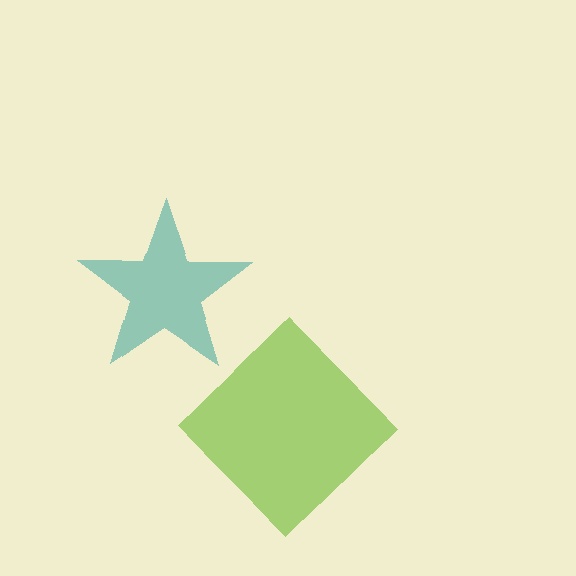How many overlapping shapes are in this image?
There are 2 overlapping shapes in the image.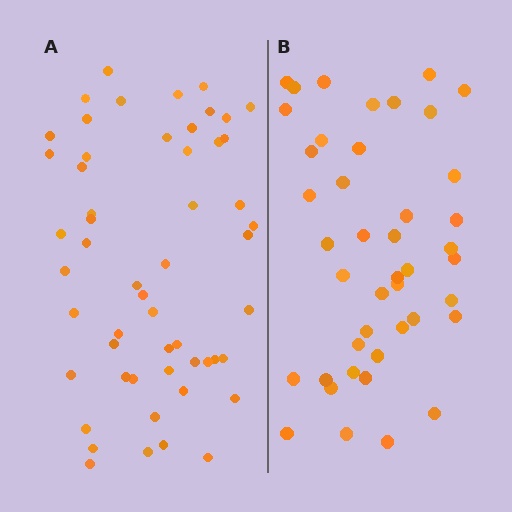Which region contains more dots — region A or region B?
Region A (the left region) has more dots.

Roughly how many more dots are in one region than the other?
Region A has roughly 12 or so more dots than region B.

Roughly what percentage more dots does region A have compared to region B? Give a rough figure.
About 25% more.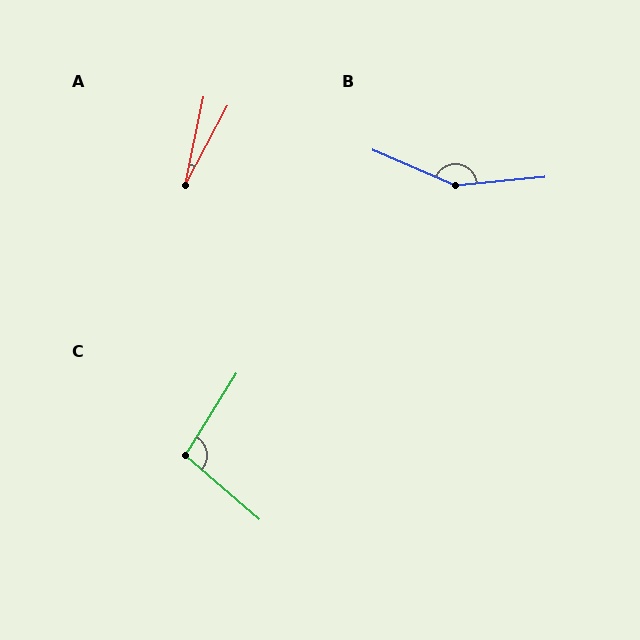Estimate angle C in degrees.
Approximately 99 degrees.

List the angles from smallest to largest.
A (16°), C (99°), B (151°).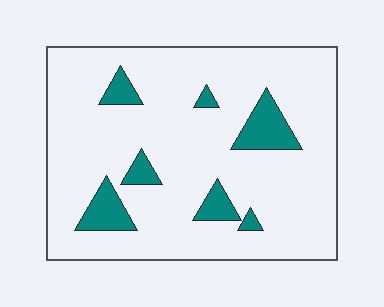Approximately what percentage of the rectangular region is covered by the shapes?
Approximately 10%.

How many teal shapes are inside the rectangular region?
7.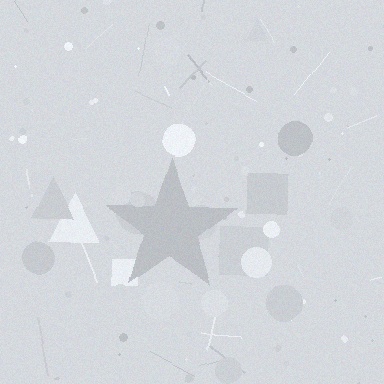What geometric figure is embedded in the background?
A star is embedded in the background.